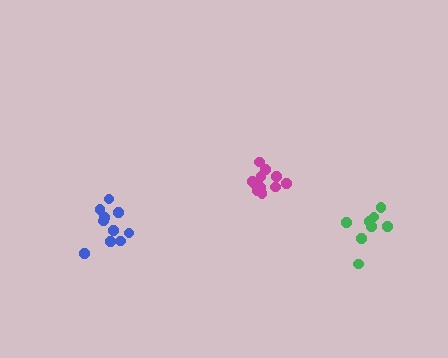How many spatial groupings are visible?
There are 3 spatial groupings.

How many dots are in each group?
Group 1: 13 dots, Group 2: 10 dots, Group 3: 8 dots (31 total).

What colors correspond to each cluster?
The clusters are colored: magenta, blue, green.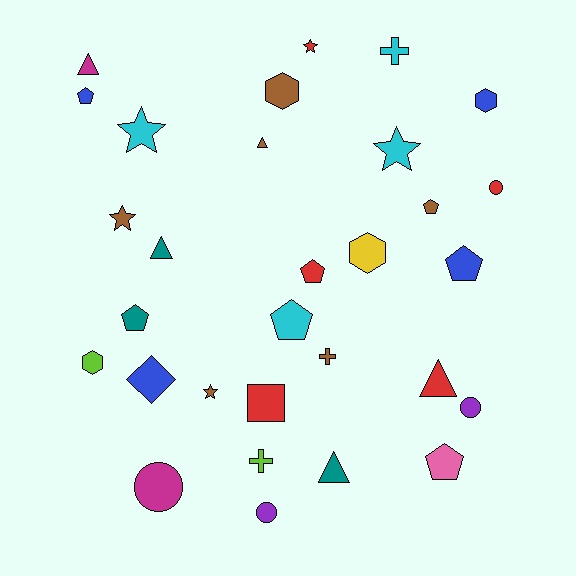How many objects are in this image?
There are 30 objects.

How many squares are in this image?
There is 1 square.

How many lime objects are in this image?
There are 2 lime objects.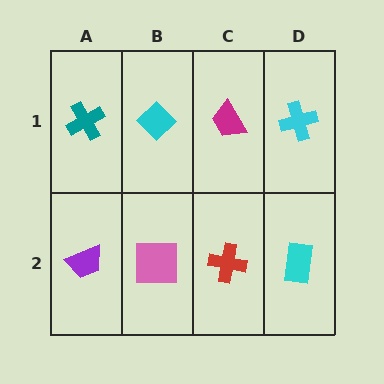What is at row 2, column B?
A pink square.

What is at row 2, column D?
A cyan rectangle.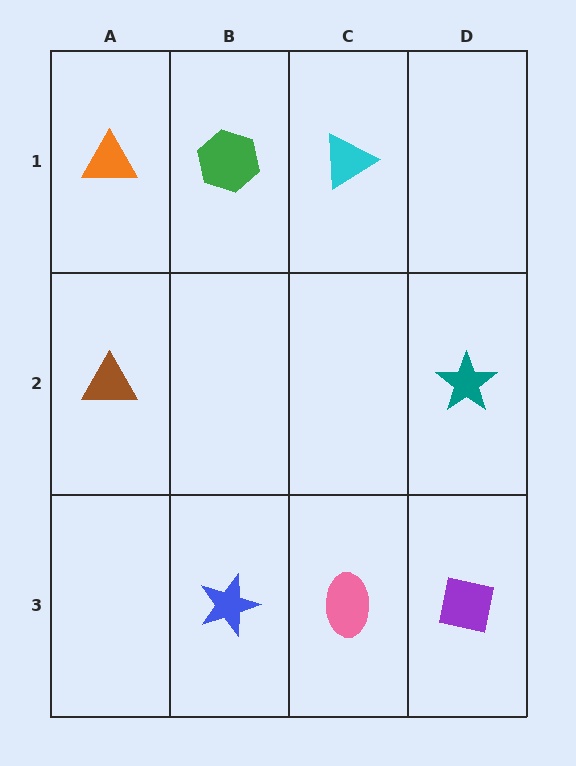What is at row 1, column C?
A cyan triangle.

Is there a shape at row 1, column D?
No, that cell is empty.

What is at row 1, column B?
A green hexagon.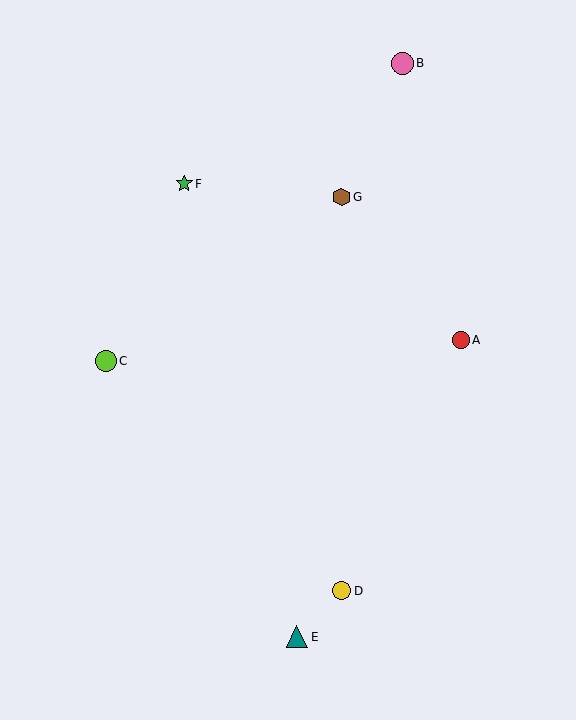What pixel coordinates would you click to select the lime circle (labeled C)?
Click at (106, 361) to select the lime circle C.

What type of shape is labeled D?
Shape D is a yellow circle.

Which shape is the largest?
The pink circle (labeled B) is the largest.